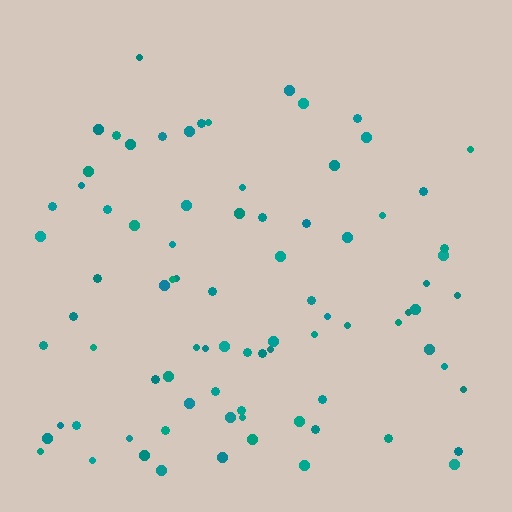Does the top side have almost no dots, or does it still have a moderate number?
Still a moderate number, just noticeably fewer than the bottom.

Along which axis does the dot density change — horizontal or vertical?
Vertical.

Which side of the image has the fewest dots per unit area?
The top.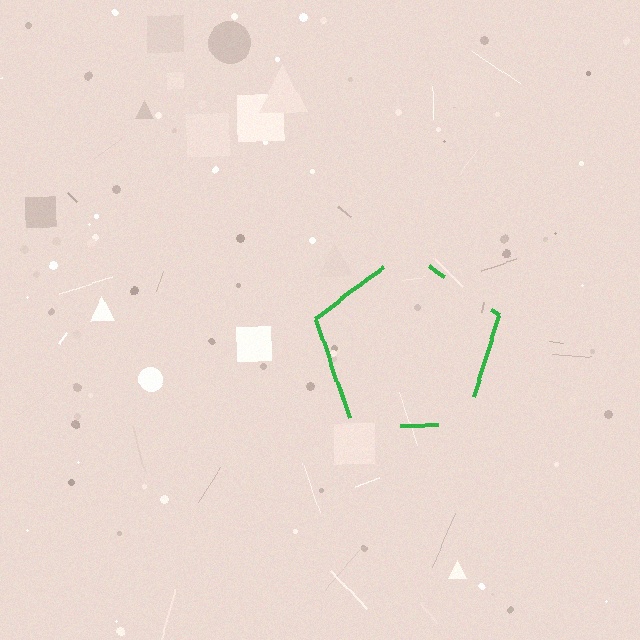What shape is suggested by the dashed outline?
The dashed outline suggests a pentagon.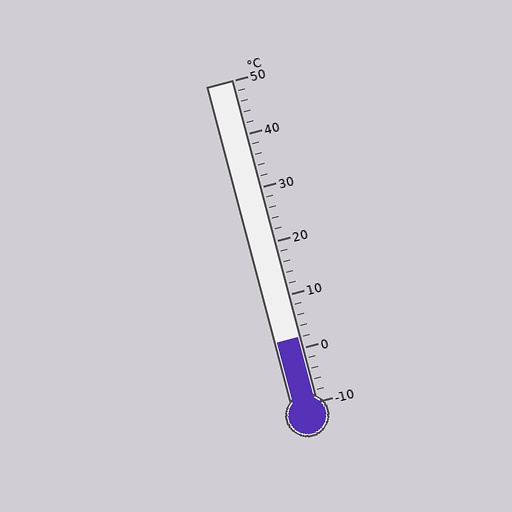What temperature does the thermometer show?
The thermometer shows approximately 2°C.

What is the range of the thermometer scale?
The thermometer scale ranges from -10°C to 50°C.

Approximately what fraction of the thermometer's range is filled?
The thermometer is filled to approximately 20% of its range.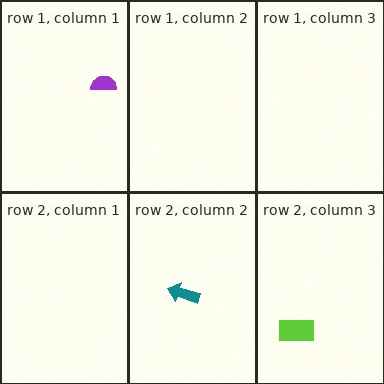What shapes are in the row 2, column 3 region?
The lime rectangle.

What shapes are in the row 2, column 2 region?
The teal arrow.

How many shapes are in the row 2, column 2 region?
1.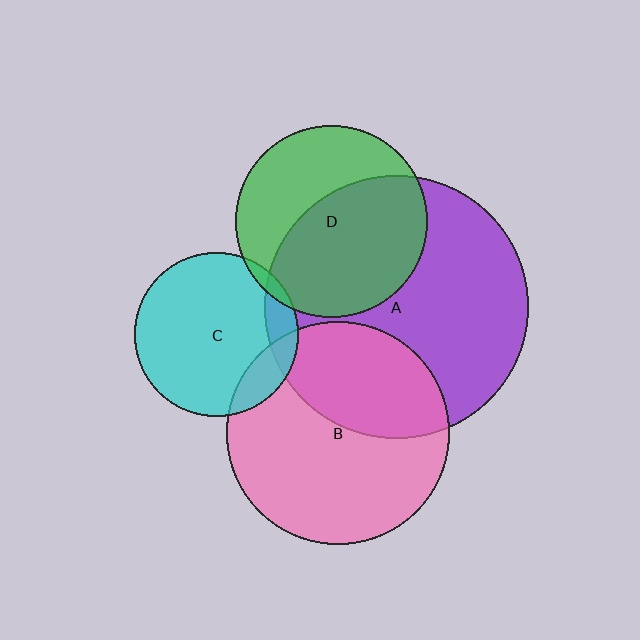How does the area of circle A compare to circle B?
Approximately 1.4 times.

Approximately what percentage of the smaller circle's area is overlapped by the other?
Approximately 60%.